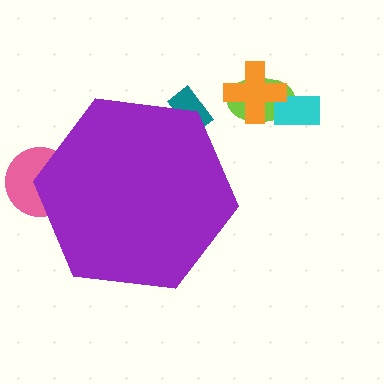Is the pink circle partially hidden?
Yes, the pink circle is partially hidden behind the purple hexagon.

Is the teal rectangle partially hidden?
Yes, the teal rectangle is partially hidden behind the purple hexagon.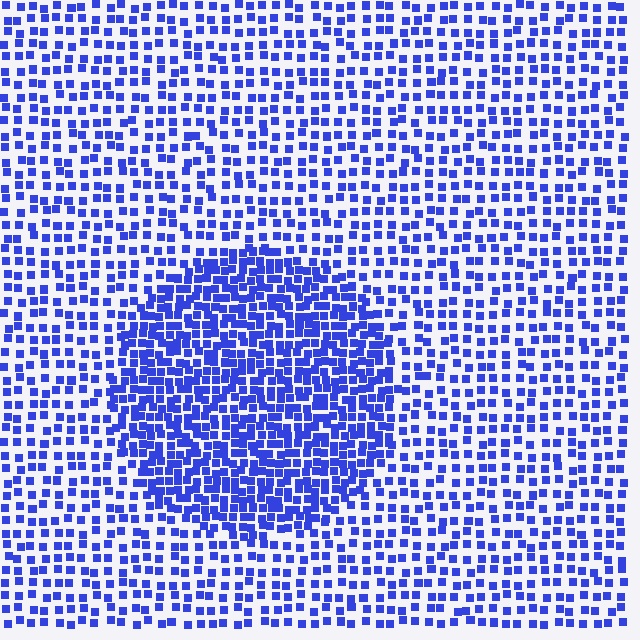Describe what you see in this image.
The image contains small blue elements arranged at two different densities. A circle-shaped region is visible where the elements are more densely packed than the surrounding area.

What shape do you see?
I see a circle.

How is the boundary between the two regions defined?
The boundary is defined by a change in element density (approximately 2.0x ratio). All elements are the same color, size, and shape.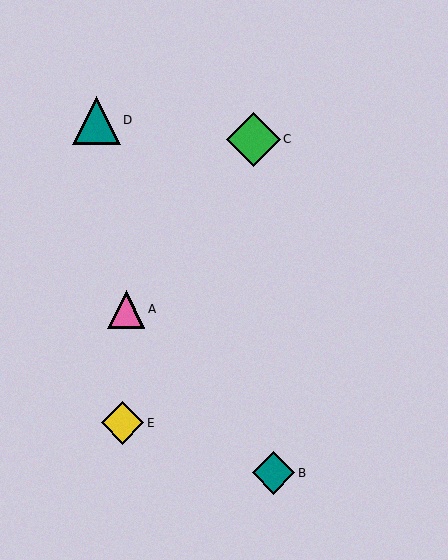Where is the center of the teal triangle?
The center of the teal triangle is at (96, 120).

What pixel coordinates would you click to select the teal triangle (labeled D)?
Click at (96, 120) to select the teal triangle D.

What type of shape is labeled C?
Shape C is a green diamond.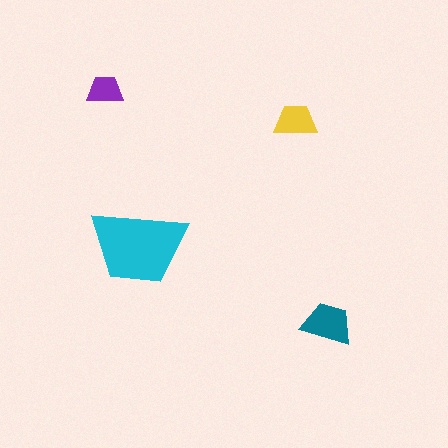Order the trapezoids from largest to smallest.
the cyan one, the teal one, the yellow one, the purple one.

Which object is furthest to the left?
The purple trapezoid is leftmost.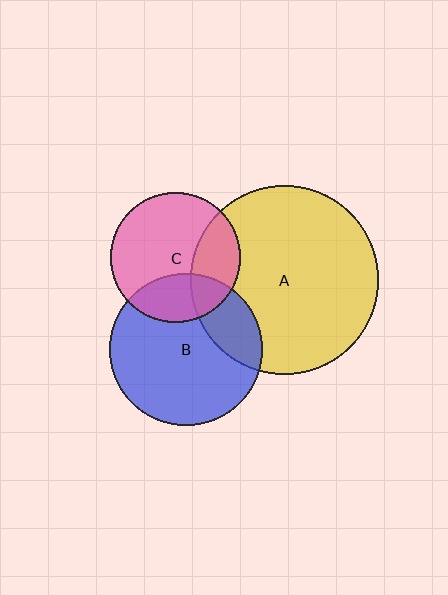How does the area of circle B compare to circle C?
Approximately 1.4 times.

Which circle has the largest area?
Circle A (yellow).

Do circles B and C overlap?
Yes.